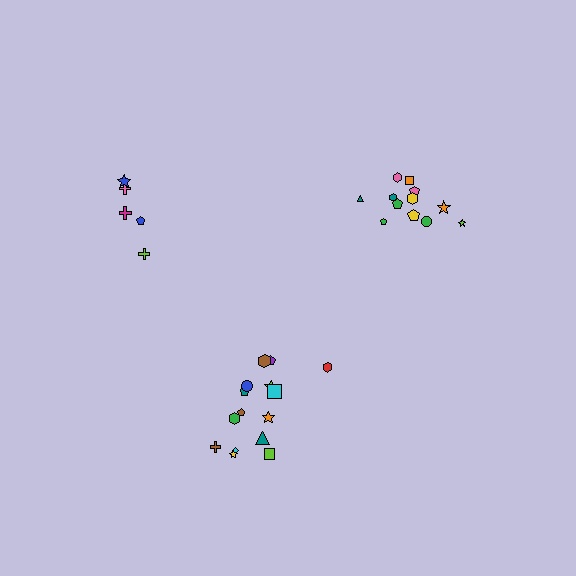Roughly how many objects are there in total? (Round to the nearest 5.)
Roughly 30 objects in total.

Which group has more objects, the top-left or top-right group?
The top-right group.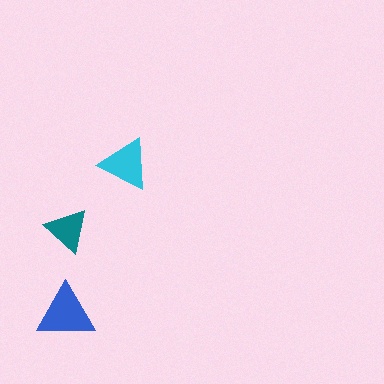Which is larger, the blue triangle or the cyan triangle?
The blue one.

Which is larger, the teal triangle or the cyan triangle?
The cyan one.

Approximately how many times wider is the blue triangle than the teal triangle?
About 1.5 times wider.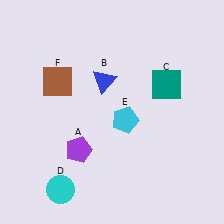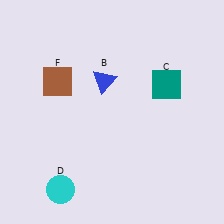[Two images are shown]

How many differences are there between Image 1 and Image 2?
There are 2 differences between the two images.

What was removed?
The purple pentagon (A), the cyan pentagon (E) were removed in Image 2.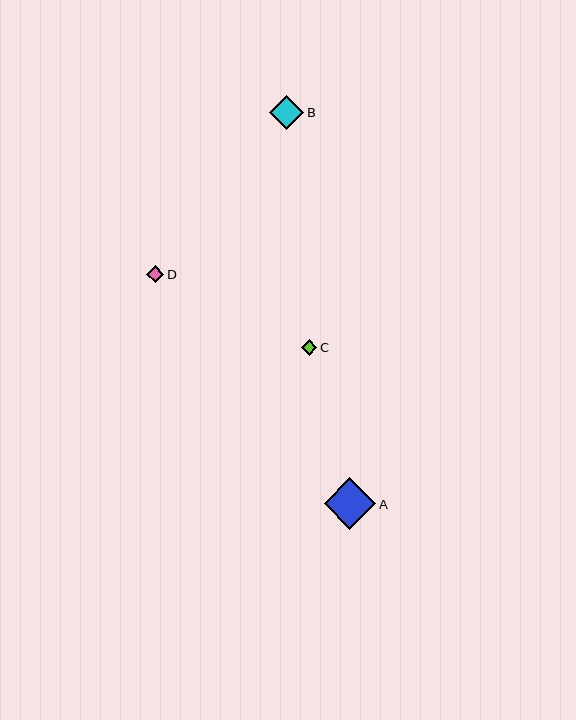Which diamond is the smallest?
Diamond C is the smallest with a size of approximately 16 pixels.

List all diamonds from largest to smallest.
From largest to smallest: A, B, D, C.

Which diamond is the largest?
Diamond A is the largest with a size of approximately 51 pixels.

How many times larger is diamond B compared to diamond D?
Diamond B is approximately 2.0 times the size of diamond D.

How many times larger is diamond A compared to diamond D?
Diamond A is approximately 3.0 times the size of diamond D.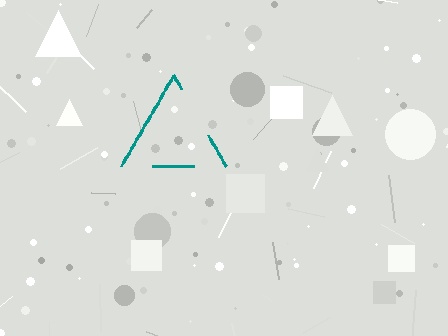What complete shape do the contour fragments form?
The contour fragments form a triangle.